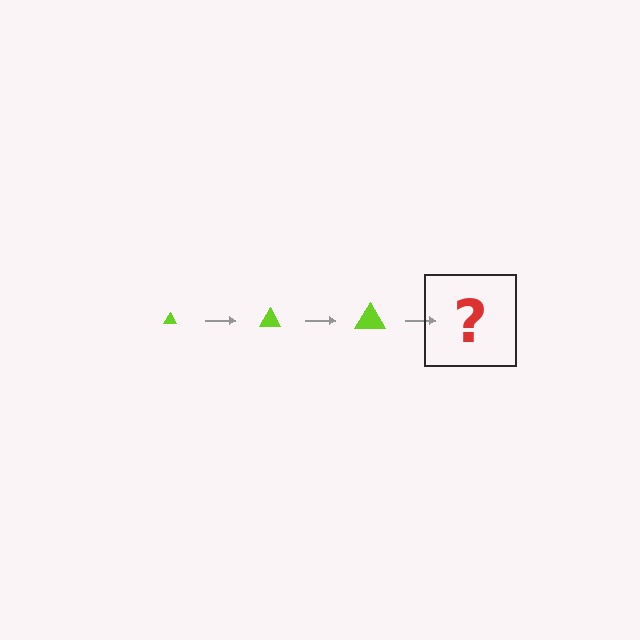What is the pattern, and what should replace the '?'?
The pattern is that the triangle gets progressively larger each step. The '?' should be a lime triangle, larger than the previous one.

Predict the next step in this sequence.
The next step is a lime triangle, larger than the previous one.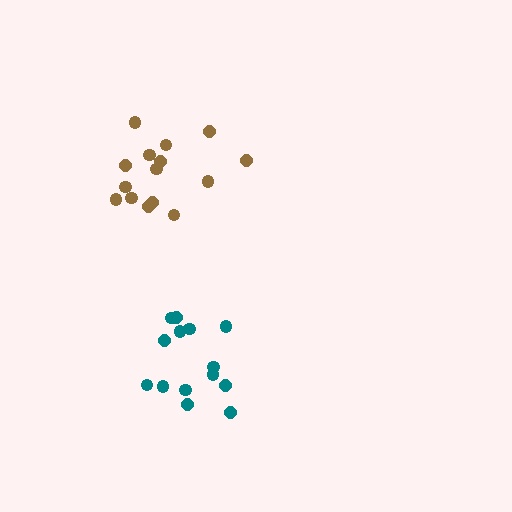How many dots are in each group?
Group 1: 15 dots, Group 2: 14 dots (29 total).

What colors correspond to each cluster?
The clusters are colored: brown, teal.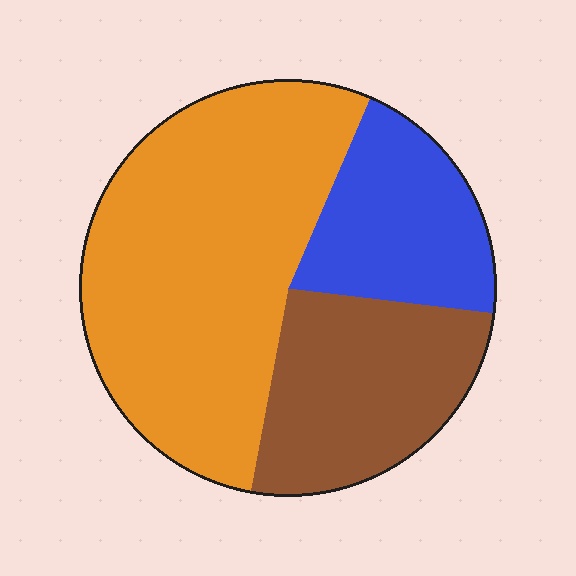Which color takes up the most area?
Orange, at roughly 55%.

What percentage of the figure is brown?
Brown covers about 25% of the figure.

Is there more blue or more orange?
Orange.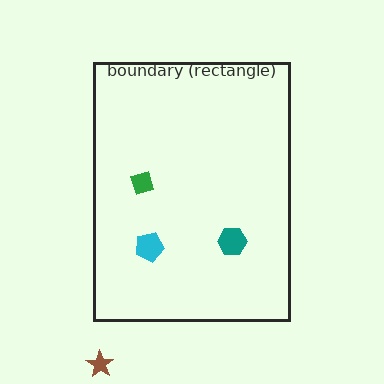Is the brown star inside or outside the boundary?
Outside.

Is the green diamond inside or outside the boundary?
Inside.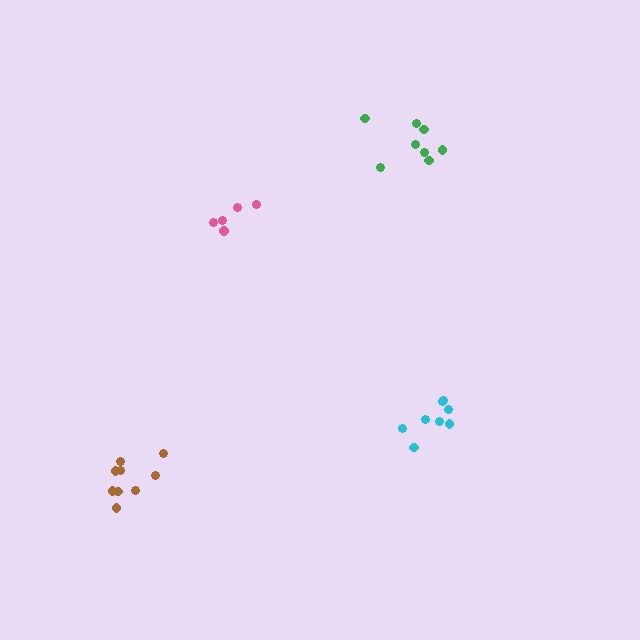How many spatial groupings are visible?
There are 4 spatial groupings.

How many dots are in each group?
Group 1: 5 dots, Group 2: 8 dots, Group 3: 9 dots, Group 4: 8 dots (30 total).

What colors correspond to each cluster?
The clusters are colored: pink, green, brown, cyan.